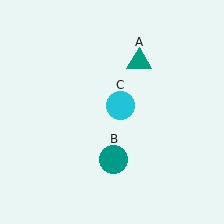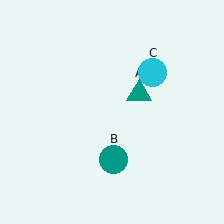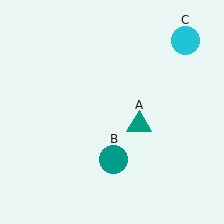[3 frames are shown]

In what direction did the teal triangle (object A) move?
The teal triangle (object A) moved down.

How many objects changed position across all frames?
2 objects changed position: teal triangle (object A), cyan circle (object C).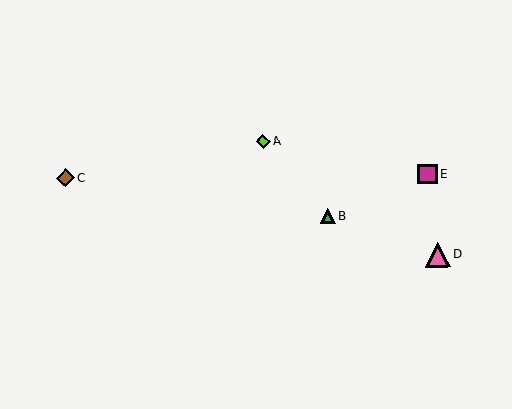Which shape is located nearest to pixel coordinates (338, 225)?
The green triangle (labeled B) at (328, 217) is nearest to that location.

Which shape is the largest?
The pink triangle (labeled D) is the largest.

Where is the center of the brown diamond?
The center of the brown diamond is at (65, 178).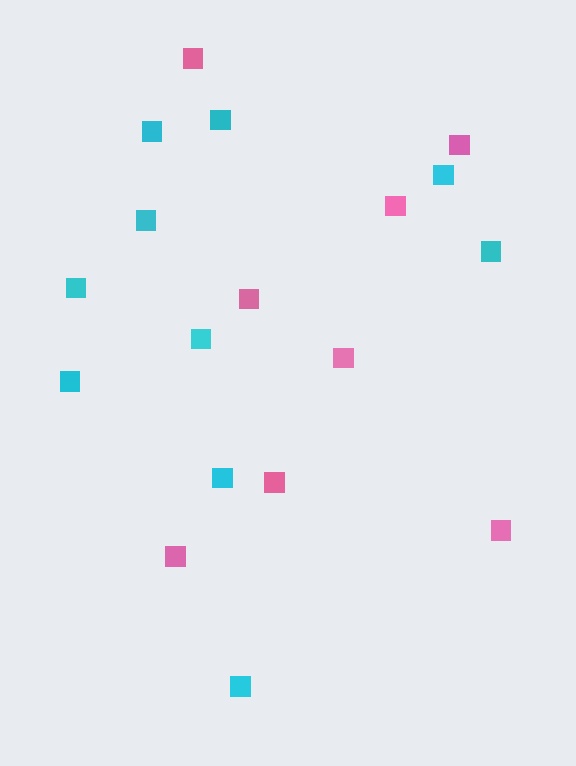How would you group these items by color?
There are 2 groups: one group of pink squares (8) and one group of cyan squares (10).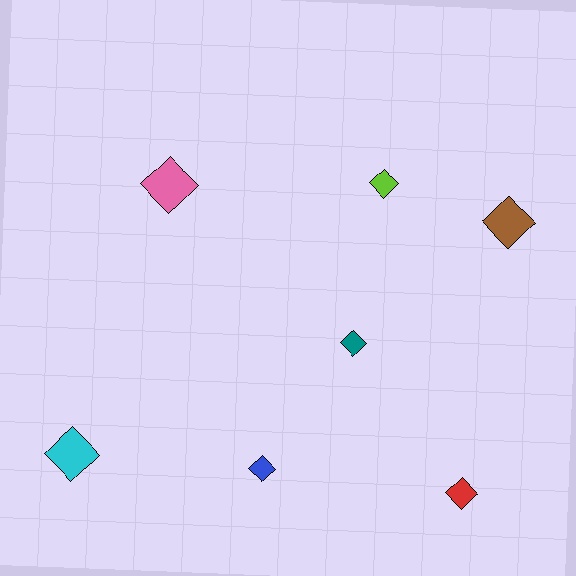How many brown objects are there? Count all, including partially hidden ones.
There is 1 brown object.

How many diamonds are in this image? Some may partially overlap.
There are 7 diamonds.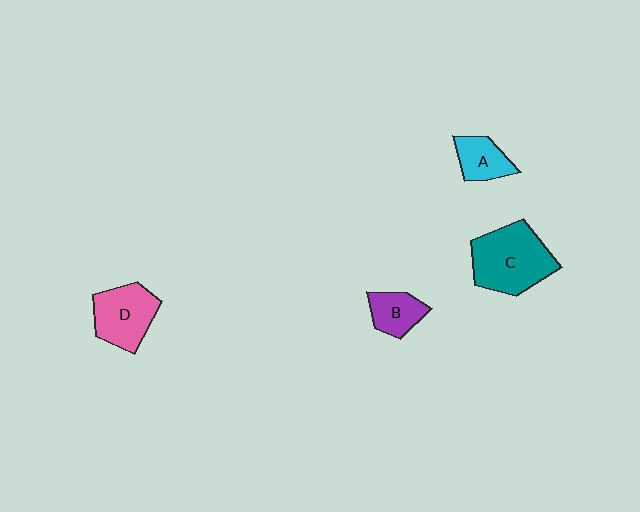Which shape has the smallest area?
Shape B (purple).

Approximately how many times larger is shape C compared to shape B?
Approximately 2.2 times.